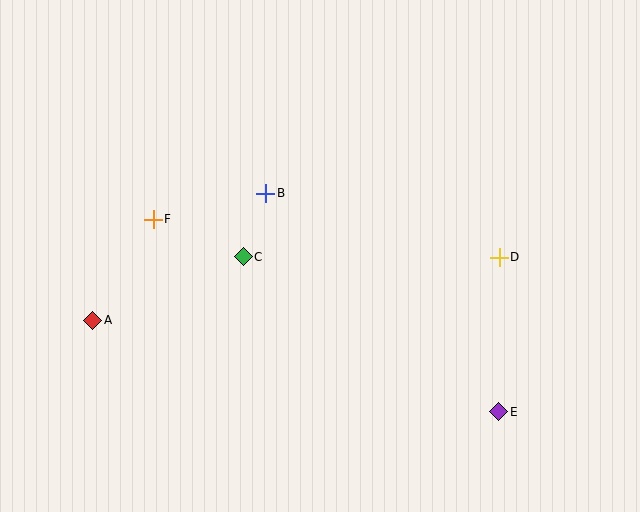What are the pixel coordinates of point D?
Point D is at (499, 257).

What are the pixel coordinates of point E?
Point E is at (499, 412).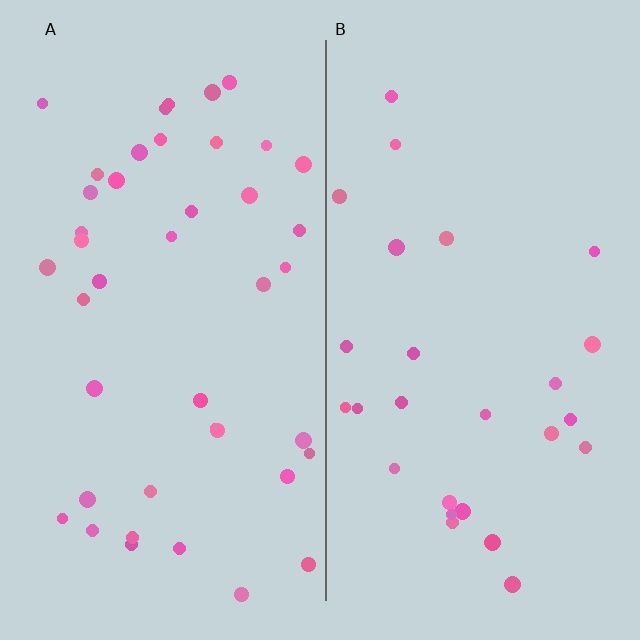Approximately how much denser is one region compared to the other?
Approximately 1.6× — region A over region B.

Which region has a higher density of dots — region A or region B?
A (the left).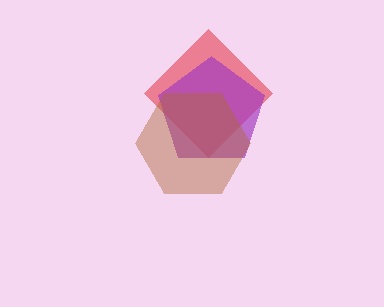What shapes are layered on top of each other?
The layered shapes are: a red diamond, a purple pentagon, a brown hexagon.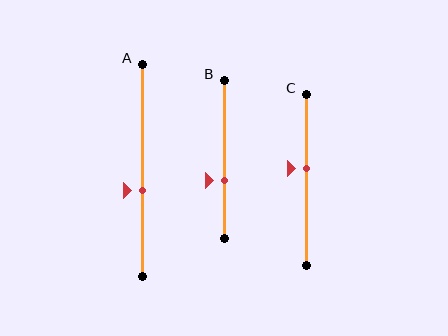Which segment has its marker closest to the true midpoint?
Segment C has its marker closest to the true midpoint.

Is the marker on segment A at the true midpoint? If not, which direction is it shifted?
No, the marker on segment A is shifted downward by about 9% of the segment length.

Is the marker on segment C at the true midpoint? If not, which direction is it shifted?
No, the marker on segment C is shifted upward by about 7% of the segment length.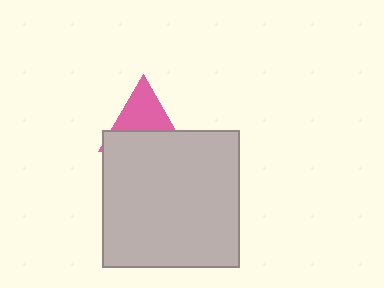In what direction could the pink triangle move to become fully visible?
The pink triangle could move up. That would shift it out from behind the light gray square entirely.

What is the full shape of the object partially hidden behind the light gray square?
The partially hidden object is a pink triangle.